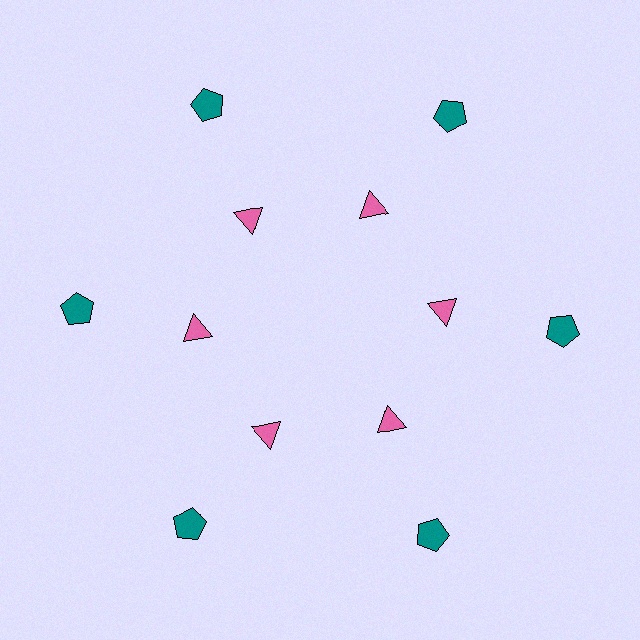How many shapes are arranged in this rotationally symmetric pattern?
There are 12 shapes, arranged in 6 groups of 2.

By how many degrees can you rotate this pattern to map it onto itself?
The pattern maps onto itself every 60 degrees of rotation.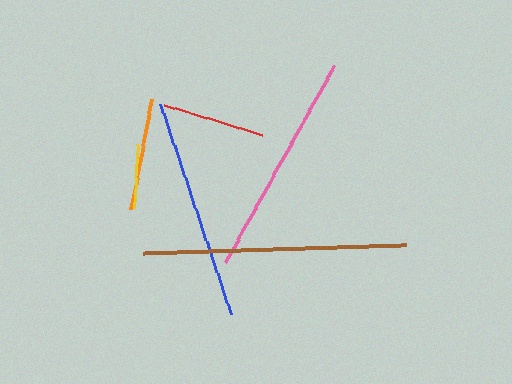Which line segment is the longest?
The brown line is the longest at approximately 264 pixels.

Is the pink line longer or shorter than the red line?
The pink line is longer than the red line.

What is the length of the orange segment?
The orange segment is approximately 111 pixels long.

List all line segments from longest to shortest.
From longest to shortest: brown, pink, blue, orange, red, yellow.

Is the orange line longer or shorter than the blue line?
The blue line is longer than the orange line.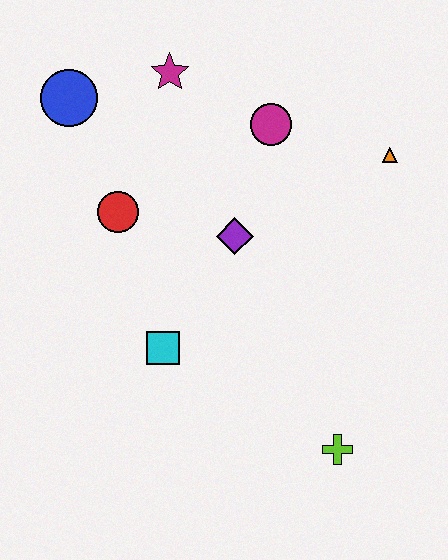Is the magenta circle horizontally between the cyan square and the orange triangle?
Yes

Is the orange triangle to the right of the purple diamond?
Yes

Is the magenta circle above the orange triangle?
Yes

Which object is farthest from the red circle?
The lime cross is farthest from the red circle.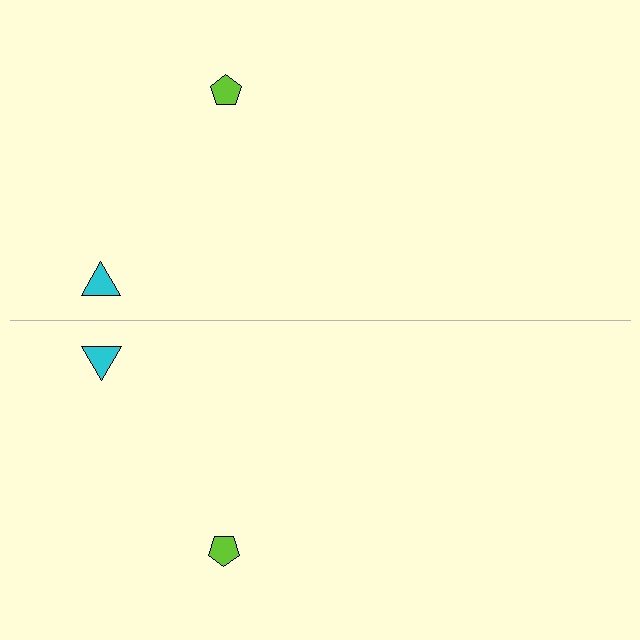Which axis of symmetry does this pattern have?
The pattern has a horizontal axis of symmetry running through the center of the image.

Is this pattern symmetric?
Yes, this pattern has bilateral (reflection) symmetry.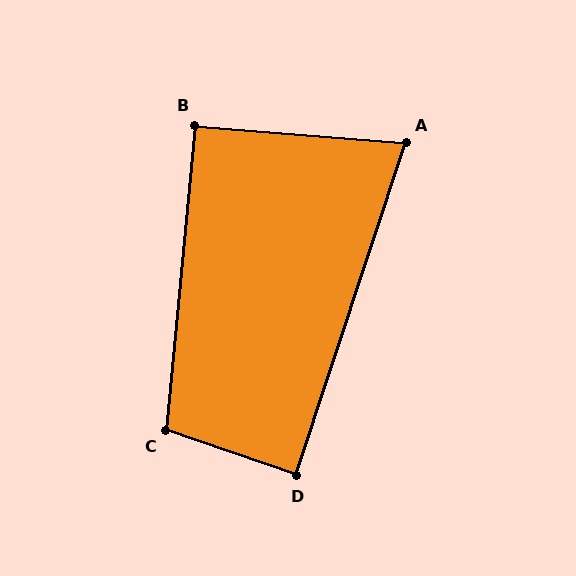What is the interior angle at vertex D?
Approximately 89 degrees (approximately right).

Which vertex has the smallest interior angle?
A, at approximately 76 degrees.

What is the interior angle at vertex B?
Approximately 91 degrees (approximately right).